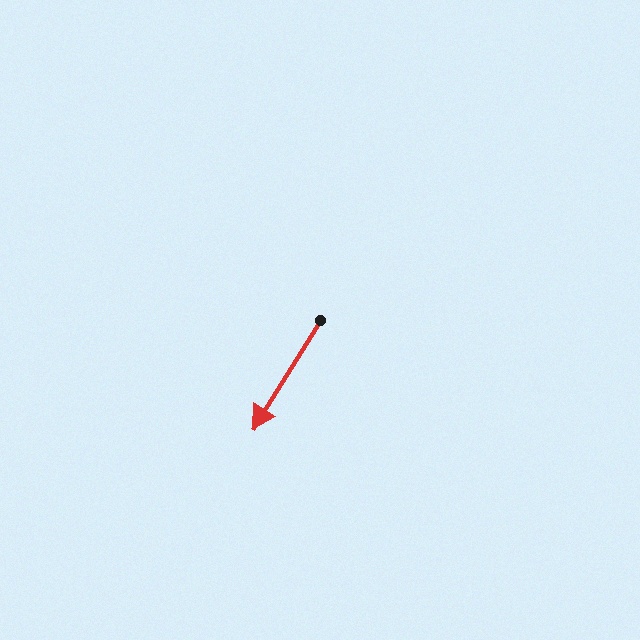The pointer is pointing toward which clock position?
Roughly 7 o'clock.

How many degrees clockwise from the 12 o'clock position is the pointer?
Approximately 212 degrees.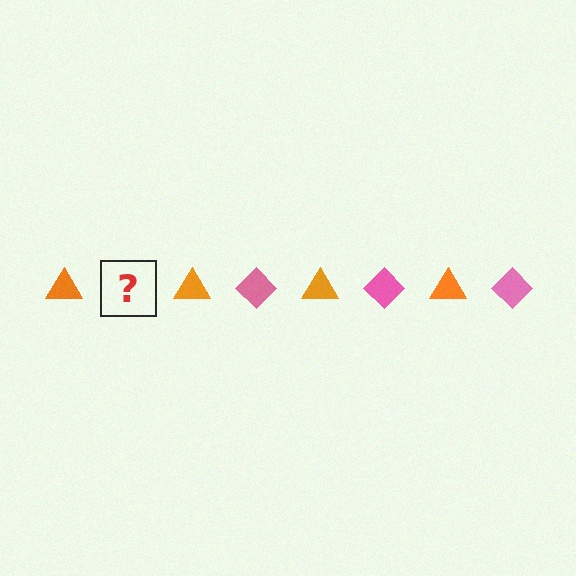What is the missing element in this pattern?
The missing element is a pink diamond.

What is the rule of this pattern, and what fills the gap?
The rule is that the pattern alternates between orange triangle and pink diamond. The gap should be filled with a pink diamond.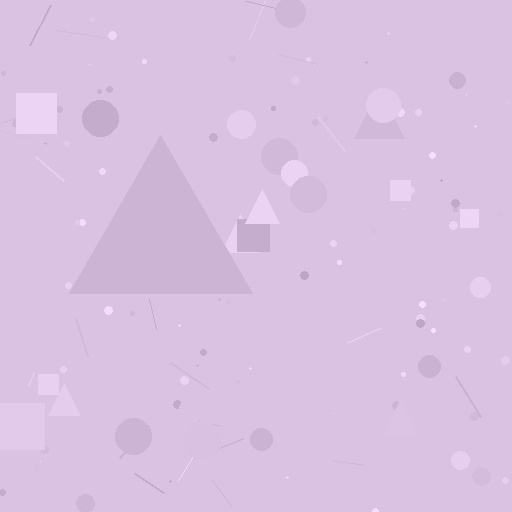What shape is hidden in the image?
A triangle is hidden in the image.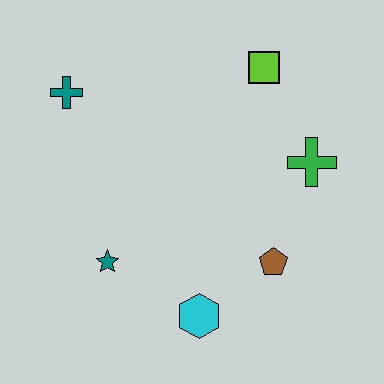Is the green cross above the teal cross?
No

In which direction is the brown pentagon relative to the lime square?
The brown pentagon is below the lime square.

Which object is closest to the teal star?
The cyan hexagon is closest to the teal star.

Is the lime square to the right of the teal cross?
Yes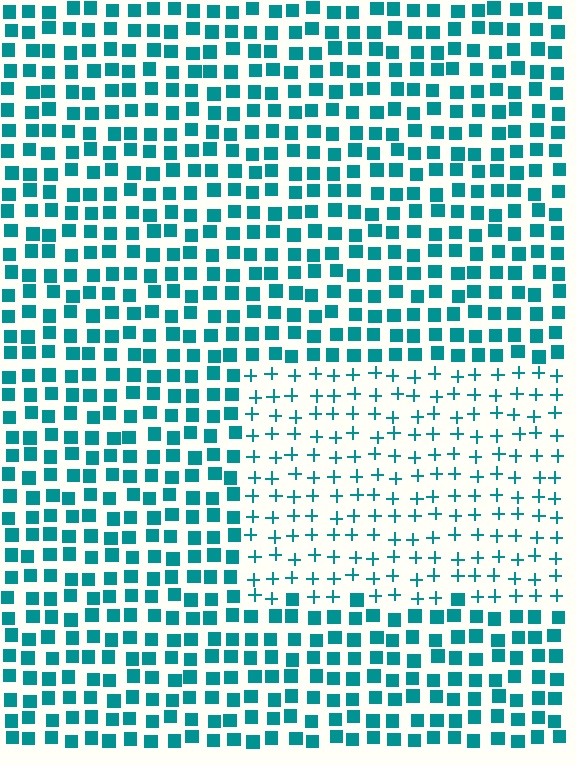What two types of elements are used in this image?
The image uses plus signs inside the rectangle region and squares outside it.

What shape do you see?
I see a rectangle.